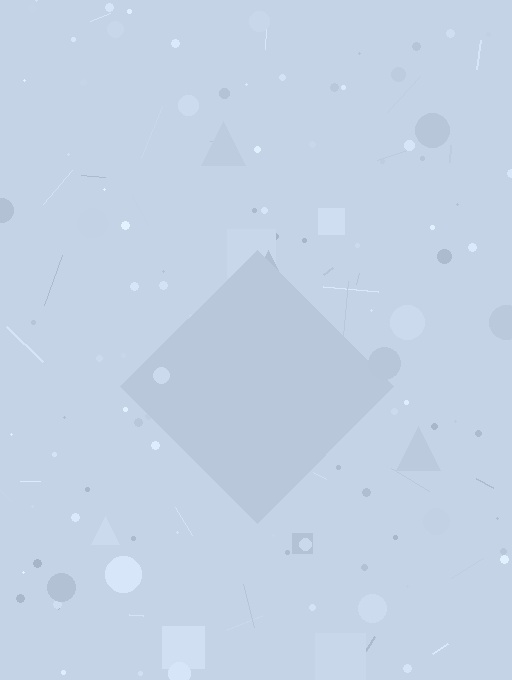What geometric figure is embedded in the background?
A diamond is embedded in the background.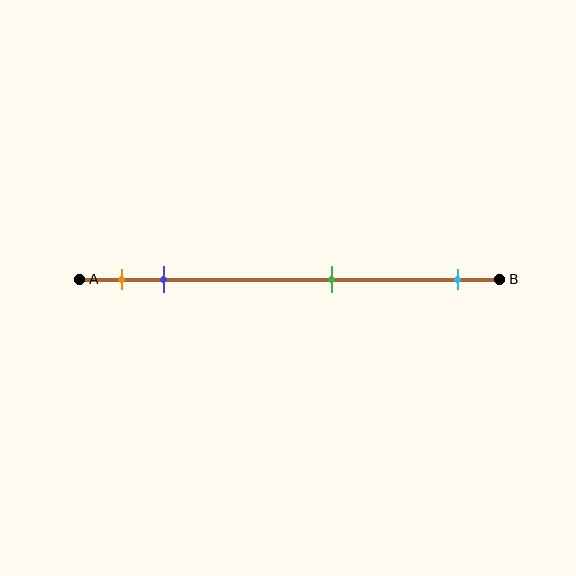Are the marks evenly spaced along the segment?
No, the marks are not evenly spaced.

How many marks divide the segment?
There are 4 marks dividing the segment.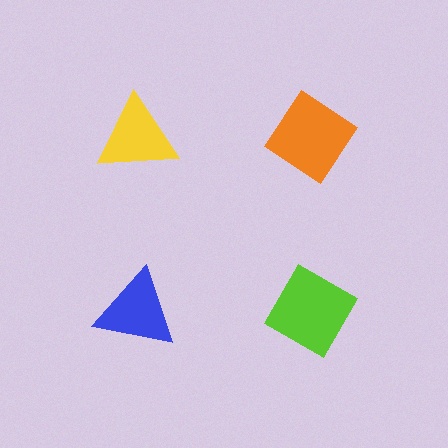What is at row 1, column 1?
A yellow triangle.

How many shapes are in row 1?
2 shapes.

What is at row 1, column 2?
An orange diamond.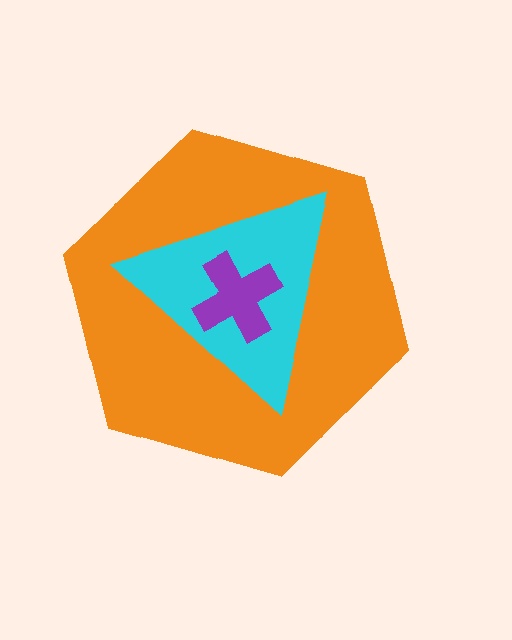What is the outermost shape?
The orange hexagon.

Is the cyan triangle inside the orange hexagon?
Yes.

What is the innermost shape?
The purple cross.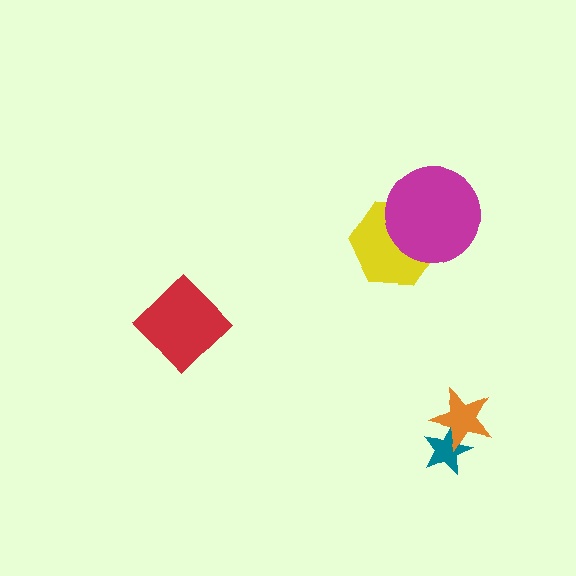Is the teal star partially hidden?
Yes, it is partially covered by another shape.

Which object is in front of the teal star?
The orange star is in front of the teal star.